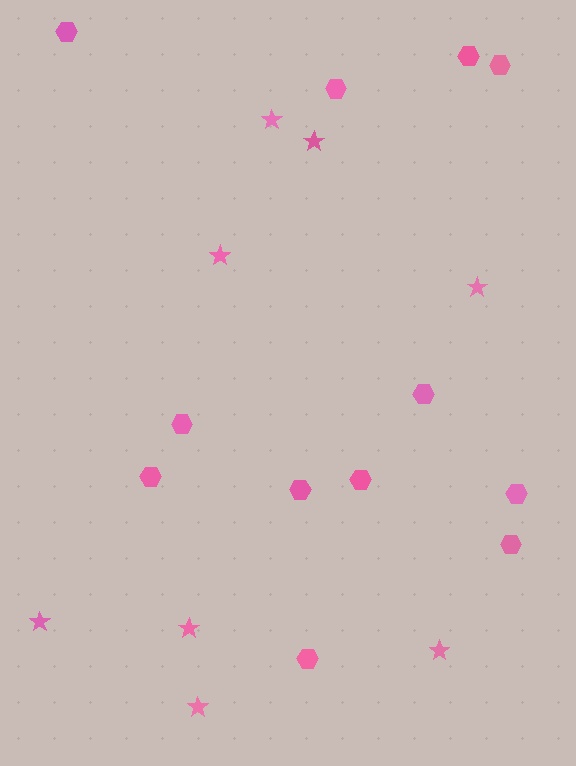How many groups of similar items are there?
There are 2 groups: one group of hexagons (12) and one group of stars (8).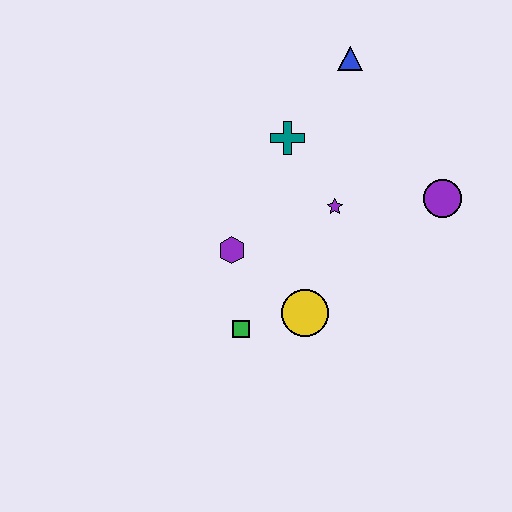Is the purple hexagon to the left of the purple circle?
Yes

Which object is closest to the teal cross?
The purple star is closest to the teal cross.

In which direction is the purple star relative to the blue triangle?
The purple star is below the blue triangle.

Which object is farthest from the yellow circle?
The blue triangle is farthest from the yellow circle.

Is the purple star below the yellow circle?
No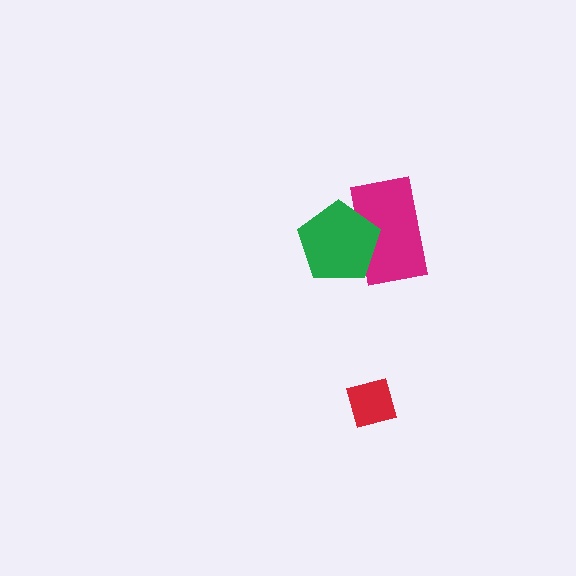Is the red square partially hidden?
No, no other shape covers it.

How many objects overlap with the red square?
0 objects overlap with the red square.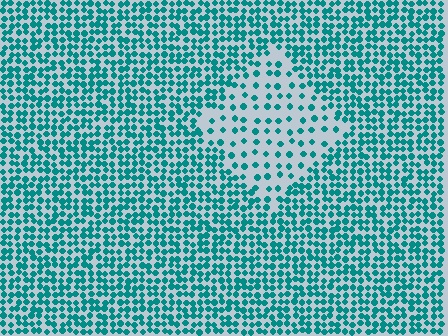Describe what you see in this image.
The image contains small teal elements arranged at two different densities. A diamond-shaped region is visible where the elements are less densely packed than the surrounding area.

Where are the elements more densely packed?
The elements are more densely packed outside the diamond boundary.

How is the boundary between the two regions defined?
The boundary is defined by a change in element density (approximately 2.4x ratio). All elements are the same color, size, and shape.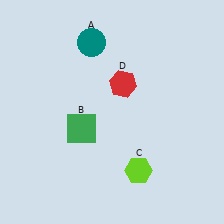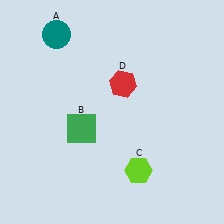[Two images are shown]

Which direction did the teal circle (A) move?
The teal circle (A) moved left.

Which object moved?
The teal circle (A) moved left.